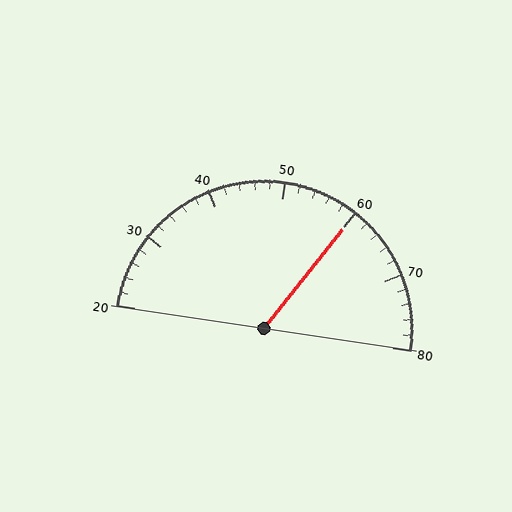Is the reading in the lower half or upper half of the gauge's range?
The reading is in the upper half of the range (20 to 80).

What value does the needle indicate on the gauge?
The needle indicates approximately 60.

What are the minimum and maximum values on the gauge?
The gauge ranges from 20 to 80.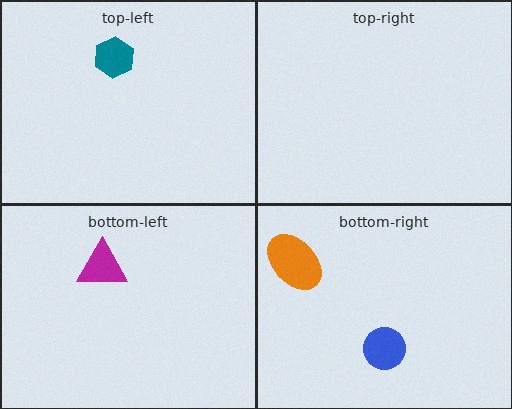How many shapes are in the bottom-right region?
2.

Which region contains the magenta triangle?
The bottom-left region.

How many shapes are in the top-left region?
1.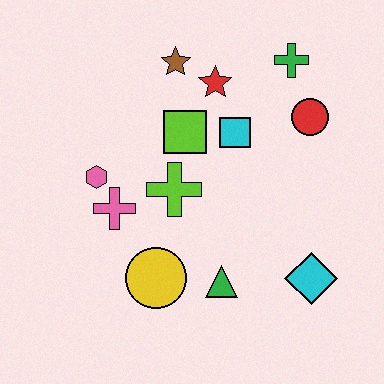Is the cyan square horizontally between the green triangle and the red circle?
Yes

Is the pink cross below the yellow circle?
No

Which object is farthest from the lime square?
The cyan diamond is farthest from the lime square.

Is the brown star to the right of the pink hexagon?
Yes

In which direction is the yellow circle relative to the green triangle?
The yellow circle is to the left of the green triangle.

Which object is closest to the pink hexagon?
The pink cross is closest to the pink hexagon.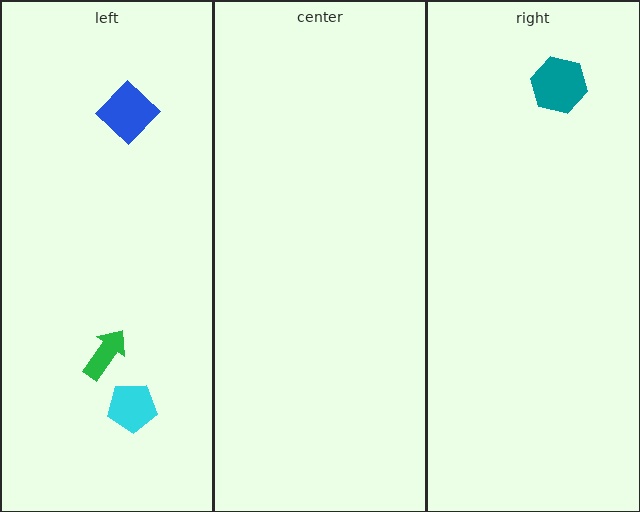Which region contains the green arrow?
The left region.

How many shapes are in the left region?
3.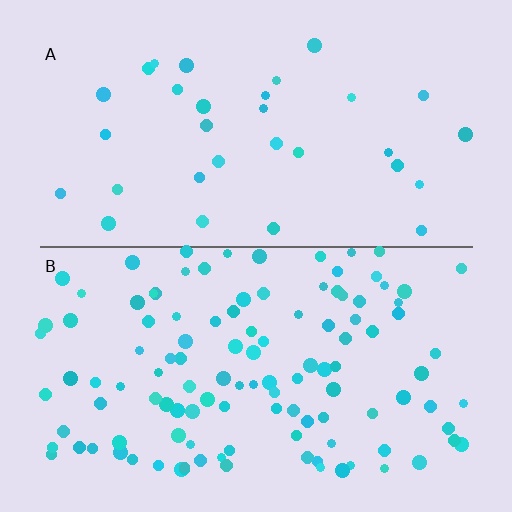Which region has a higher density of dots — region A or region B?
B (the bottom).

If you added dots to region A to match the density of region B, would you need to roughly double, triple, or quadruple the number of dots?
Approximately quadruple.